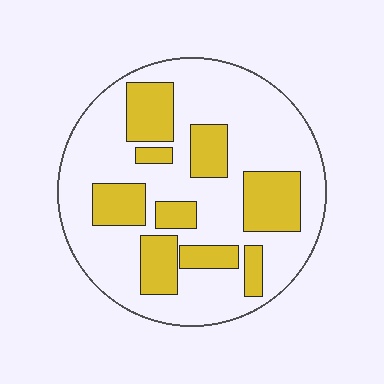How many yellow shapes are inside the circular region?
9.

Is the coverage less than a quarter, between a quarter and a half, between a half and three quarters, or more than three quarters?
Between a quarter and a half.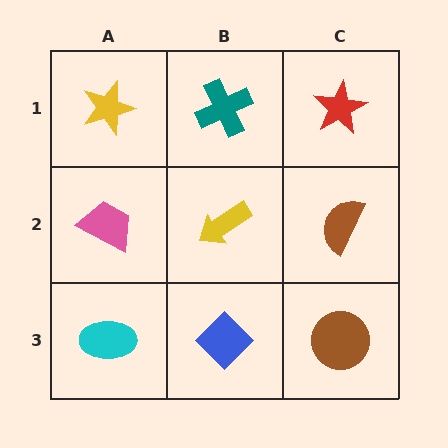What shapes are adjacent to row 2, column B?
A teal cross (row 1, column B), a blue diamond (row 3, column B), a pink trapezoid (row 2, column A), a brown semicircle (row 2, column C).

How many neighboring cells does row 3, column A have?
2.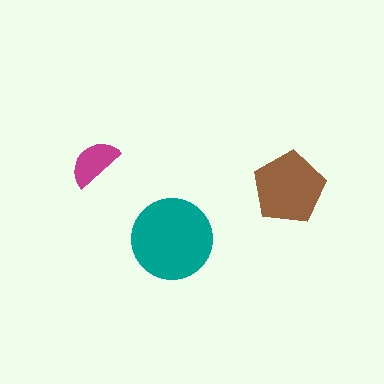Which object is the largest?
The teal circle.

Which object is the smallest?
The magenta semicircle.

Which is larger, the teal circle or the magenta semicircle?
The teal circle.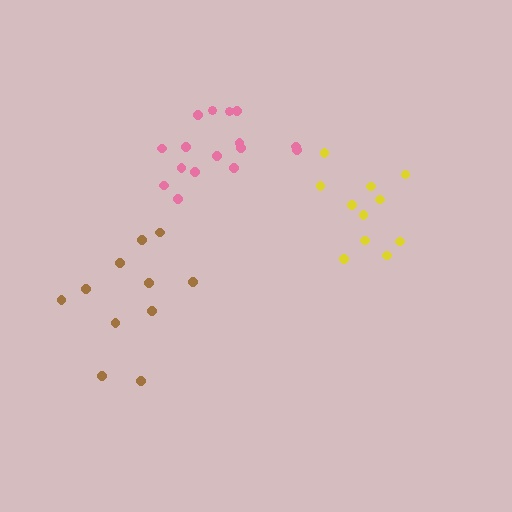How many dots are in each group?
Group 1: 11 dots, Group 2: 11 dots, Group 3: 16 dots (38 total).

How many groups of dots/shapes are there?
There are 3 groups.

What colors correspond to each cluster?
The clusters are colored: brown, yellow, pink.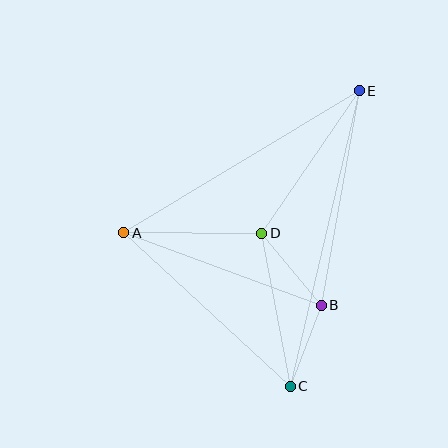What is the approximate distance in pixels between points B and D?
The distance between B and D is approximately 94 pixels.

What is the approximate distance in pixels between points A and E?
The distance between A and E is approximately 275 pixels.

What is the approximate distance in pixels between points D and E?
The distance between D and E is approximately 173 pixels.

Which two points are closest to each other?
Points B and C are closest to each other.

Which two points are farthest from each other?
Points C and E are farthest from each other.